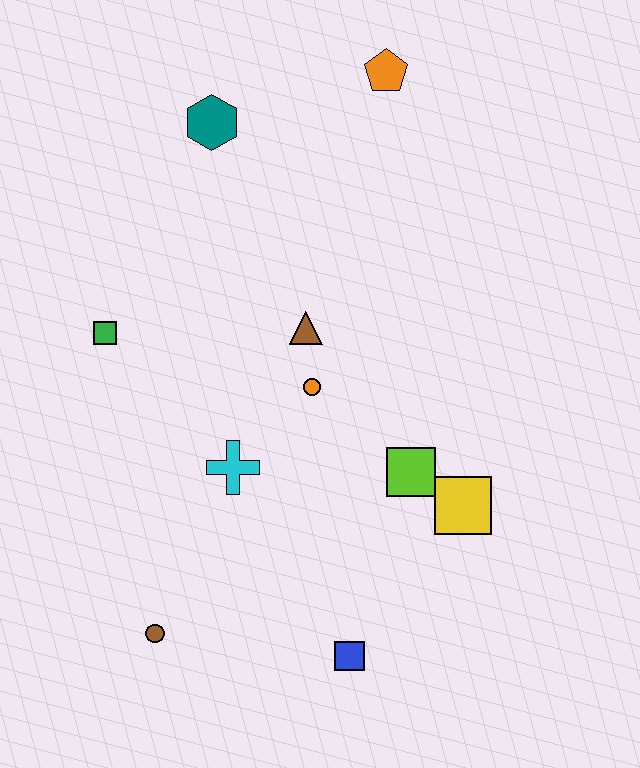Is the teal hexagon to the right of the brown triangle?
No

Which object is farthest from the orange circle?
The orange pentagon is farthest from the orange circle.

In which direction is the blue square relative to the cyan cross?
The blue square is below the cyan cross.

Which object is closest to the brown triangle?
The orange circle is closest to the brown triangle.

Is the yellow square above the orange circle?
No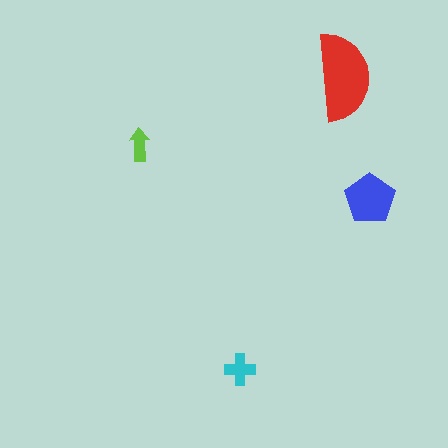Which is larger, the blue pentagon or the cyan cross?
The blue pentagon.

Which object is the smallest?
The lime arrow.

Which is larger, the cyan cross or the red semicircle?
The red semicircle.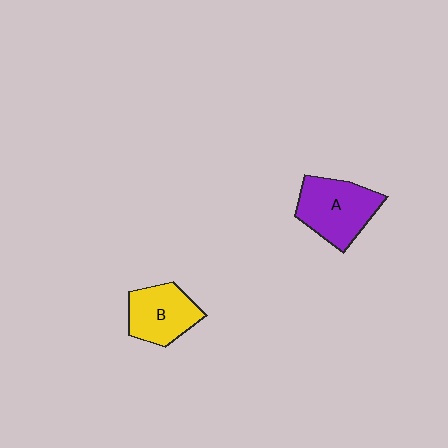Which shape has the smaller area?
Shape B (yellow).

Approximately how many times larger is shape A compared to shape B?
Approximately 1.2 times.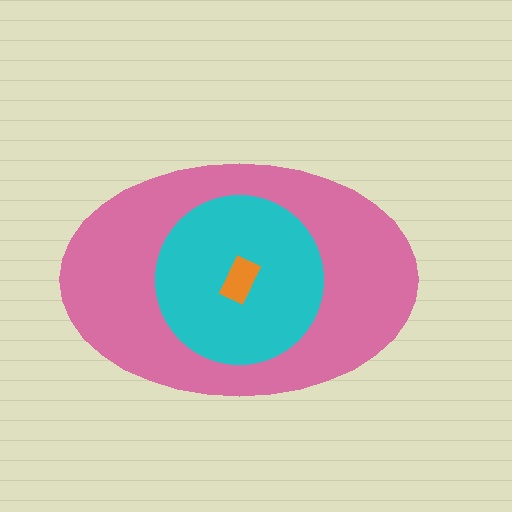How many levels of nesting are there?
3.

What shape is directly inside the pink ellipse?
The cyan circle.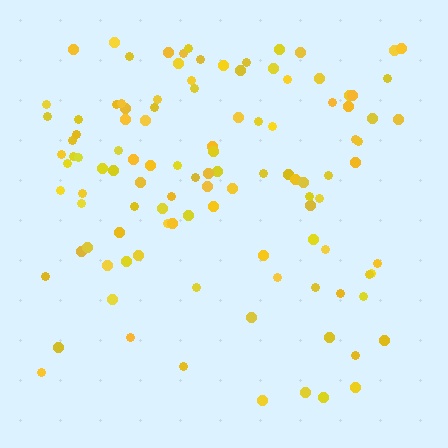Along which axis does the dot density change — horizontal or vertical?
Vertical.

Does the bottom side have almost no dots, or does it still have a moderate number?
Still a moderate number, just noticeably fewer than the top.